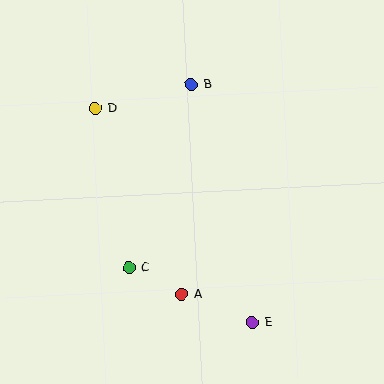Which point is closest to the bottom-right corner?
Point E is closest to the bottom-right corner.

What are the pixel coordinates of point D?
Point D is at (96, 108).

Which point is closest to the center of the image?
Point C at (129, 268) is closest to the center.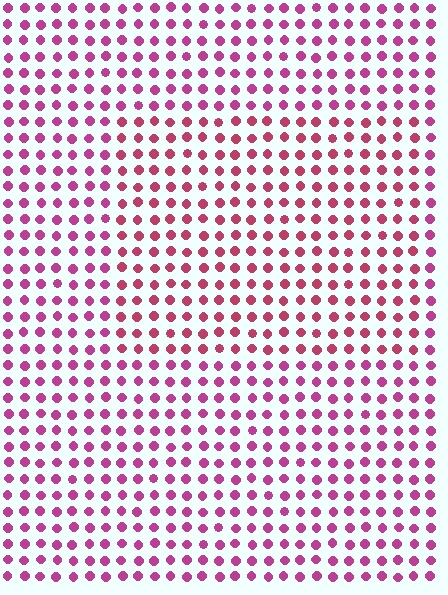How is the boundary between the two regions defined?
The boundary is defined purely by a slight shift in hue (about 22 degrees). Spacing, size, and orientation are identical on both sides.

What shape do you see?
I see a rectangle.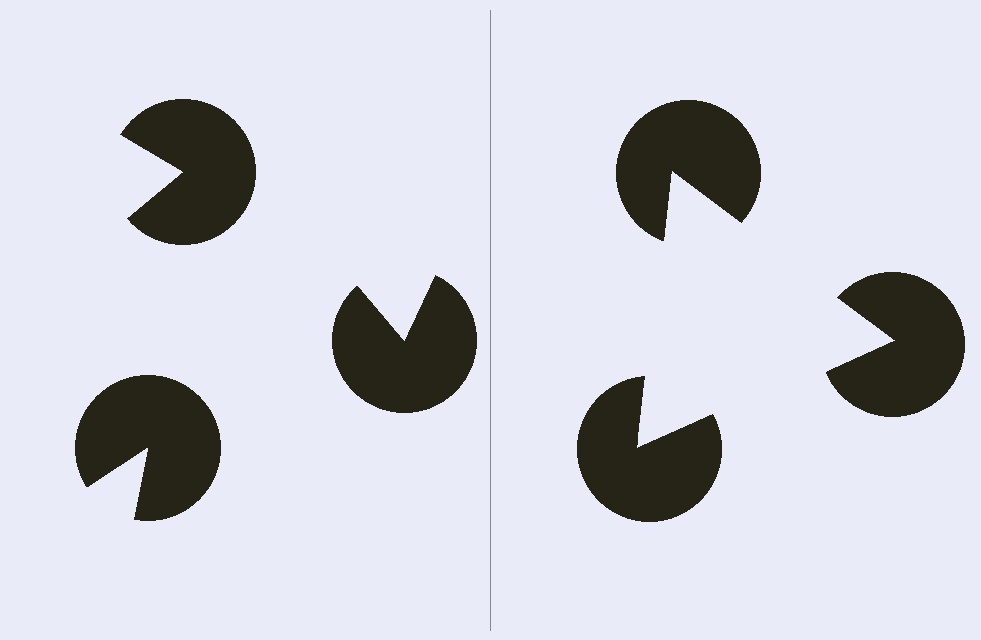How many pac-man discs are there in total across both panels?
6 — 3 on each side.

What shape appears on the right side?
An illusory triangle.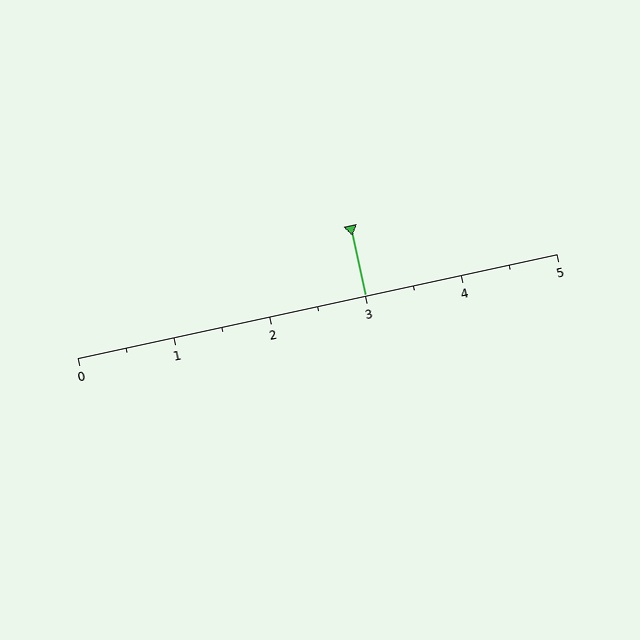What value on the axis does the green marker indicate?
The marker indicates approximately 3.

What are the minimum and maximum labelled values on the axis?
The axis runs from 0 to 5.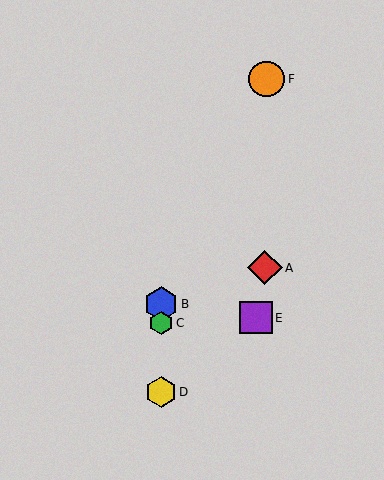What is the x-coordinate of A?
Object A is at x≈265.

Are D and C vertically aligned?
Yes, both are at x≈161.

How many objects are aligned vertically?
3 objects (B, C, D) are aligned vertically.